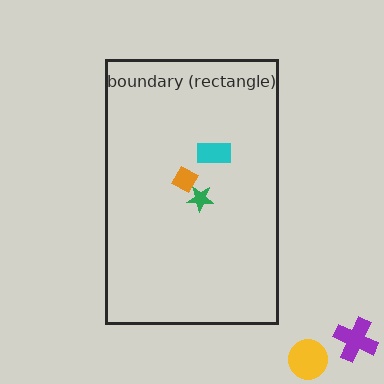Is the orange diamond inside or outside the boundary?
Inside.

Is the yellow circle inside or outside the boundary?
Outside.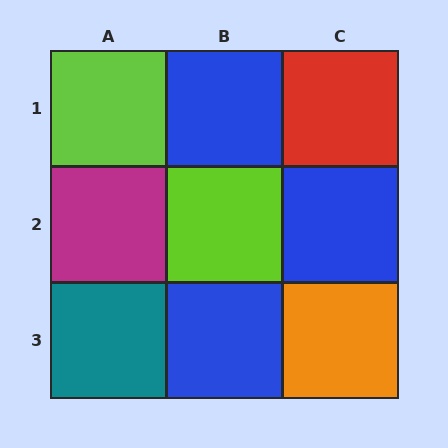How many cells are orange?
1 cell is orange.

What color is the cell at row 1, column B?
Blue.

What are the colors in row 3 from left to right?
Teal, blue, orange.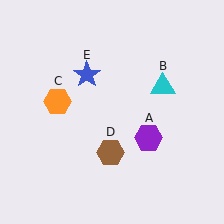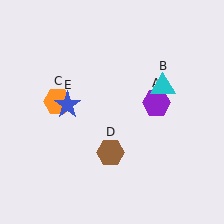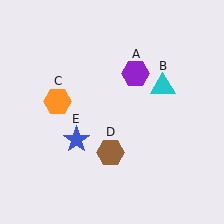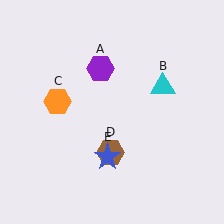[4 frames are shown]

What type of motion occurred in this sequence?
The purple hexagon (object A), blue star (object E) rotated counterclockwise around the center of the scene.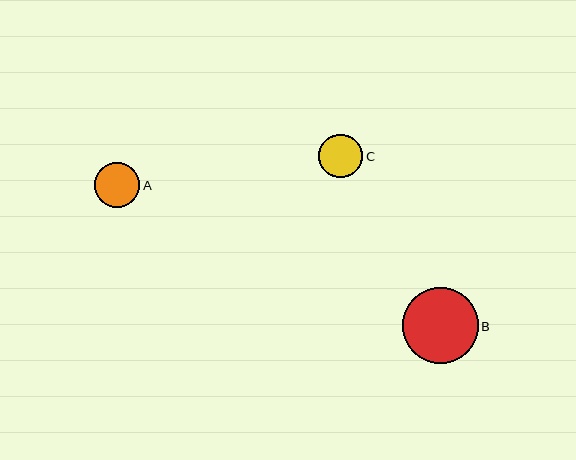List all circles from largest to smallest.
From largest to smallest: B, A, C.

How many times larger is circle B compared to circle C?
Circle B is approximately 1.7 times the size of circle C.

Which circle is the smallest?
Circle C is the smallest with a size of approximately 44 pixels.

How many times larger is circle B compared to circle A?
Circle B is approximately 1.7 times the size of circle A.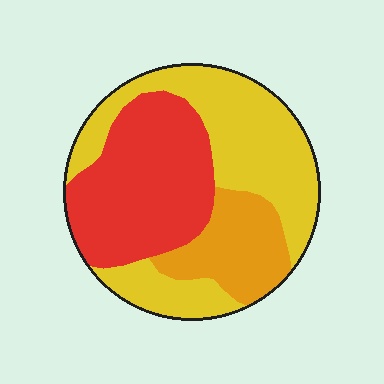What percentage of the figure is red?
Red covers 37% of the figure.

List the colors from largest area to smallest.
From largest to smallest: yellow, red, orange.